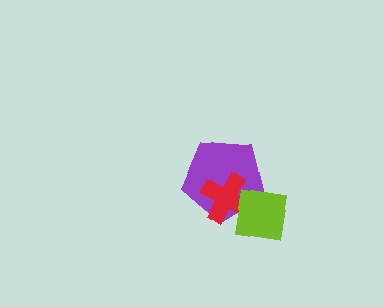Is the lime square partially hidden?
No, no other shape covers it.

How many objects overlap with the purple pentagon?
2 objects overlap with the purple pentagon.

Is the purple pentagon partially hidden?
Yes, it is partially covered by another shape.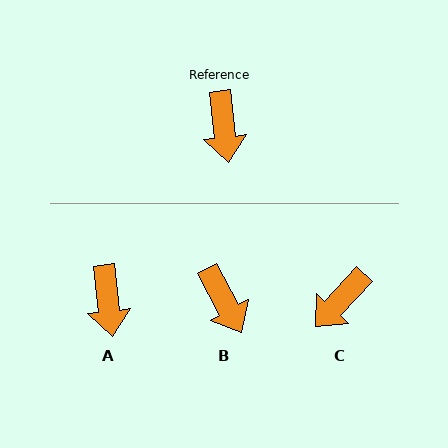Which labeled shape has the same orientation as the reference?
A.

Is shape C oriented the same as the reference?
No, it is off by about 50 degrees.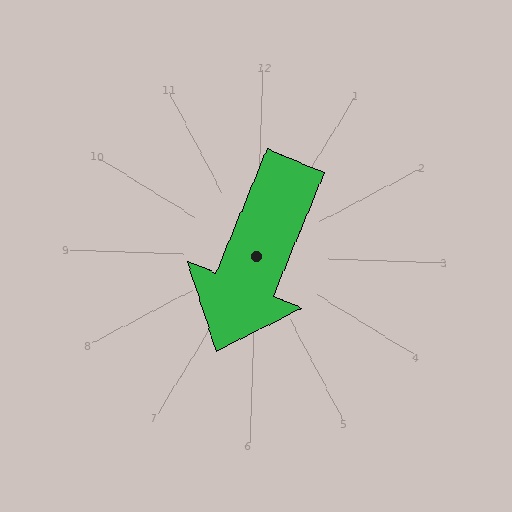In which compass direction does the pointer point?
South.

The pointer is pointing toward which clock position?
Roughly 7 o'clock.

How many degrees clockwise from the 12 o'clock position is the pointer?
Approximately 201 degrees.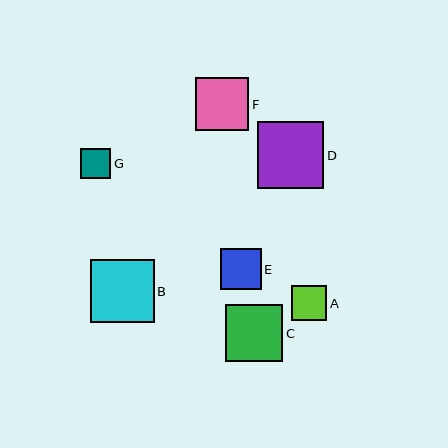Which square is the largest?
Square D is the largest with a size of approximately 67 pixels.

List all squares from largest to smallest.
From largest to smallest: D, B, C, F, E, A, G.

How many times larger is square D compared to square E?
Square D is approximately 1.6 times the size of square E.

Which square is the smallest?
Square G is the smallest with a size of approximately 30 pixels.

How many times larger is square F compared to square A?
Square F is approximately 1.5 times the size of square A.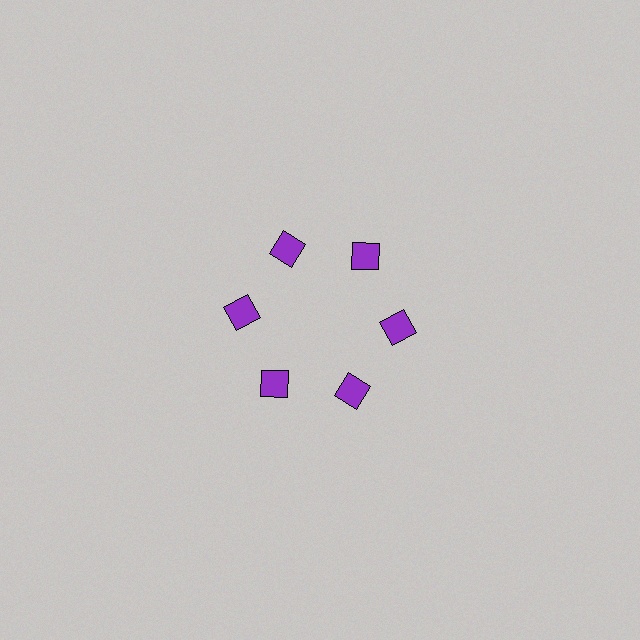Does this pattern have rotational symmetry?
Yes, this pattern has 6-fold rotational symmetry. It looks the same after rotating 60 degrees around the center.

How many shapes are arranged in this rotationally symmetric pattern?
There are 6 shapes, arranged in 6 groups of 1.